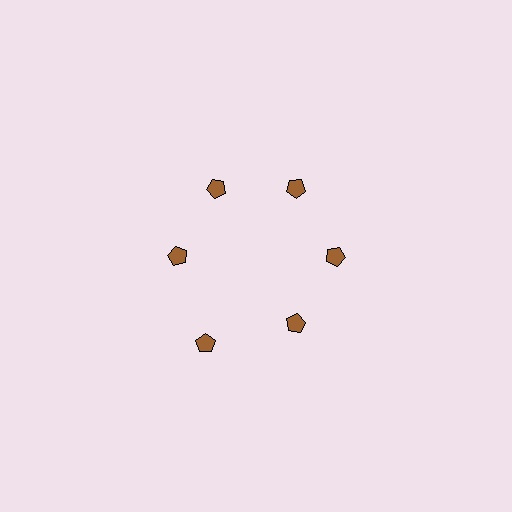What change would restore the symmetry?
The symmetry would be restored by moving it inward, back onto the ring so that all 6 pentagons sit at equal angles and equal distance from the center.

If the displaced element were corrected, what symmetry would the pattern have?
It would have 6-fold rotational symmetry — the pattern would map onto itself every 60 degrees.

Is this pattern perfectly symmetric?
No. The 6 brown pentagons are arranged in a ring, but one element near the 7 o'clock position is pushed outward from the center, breaking the 6-fold rotational symmetry.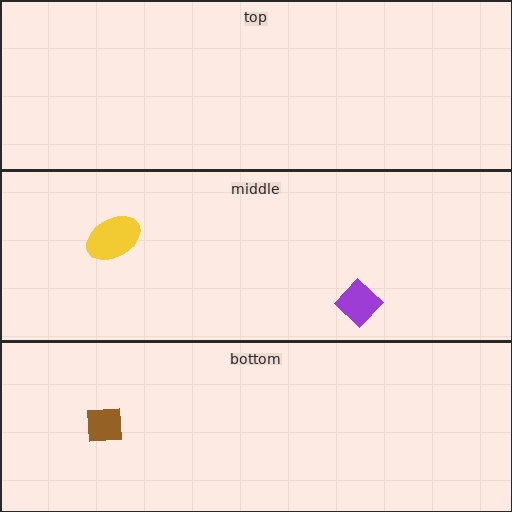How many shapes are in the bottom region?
1.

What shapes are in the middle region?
The yellow ellipse, the purple diamond.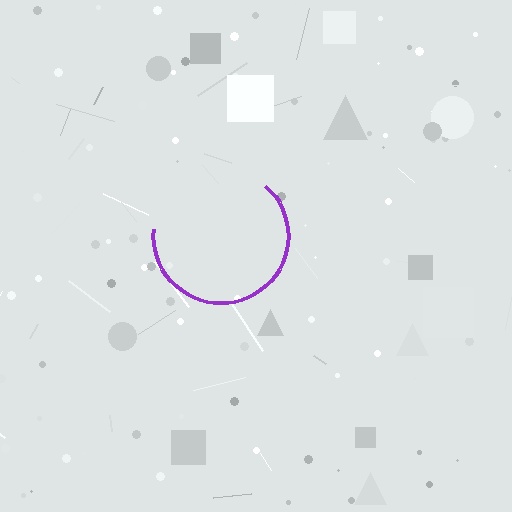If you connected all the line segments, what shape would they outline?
They would outline a circle.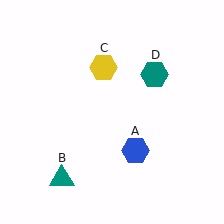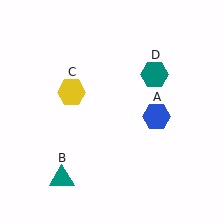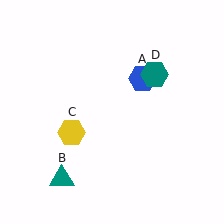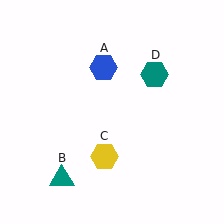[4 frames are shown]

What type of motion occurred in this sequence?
The blue hexagon (object A), yellow hexagon (object C) rotated counterclockwise around the center of the scene.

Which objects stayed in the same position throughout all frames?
Teal triangle (object B) and teal hexagon (object D) remained stationary.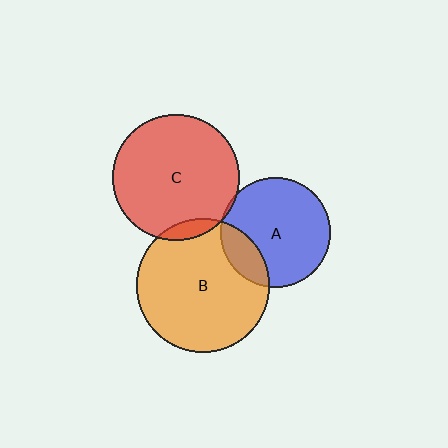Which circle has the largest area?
Circle B (orange).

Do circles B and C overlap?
Yes.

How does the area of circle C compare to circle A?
Approximately 1.3 times.